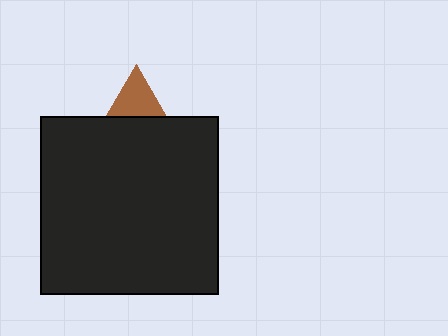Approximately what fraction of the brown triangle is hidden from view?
Roughly 60% of the brown triangle is hidden behind the black square.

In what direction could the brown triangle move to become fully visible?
The brown triangle could move up. That would shift it out from behind the black square entirely.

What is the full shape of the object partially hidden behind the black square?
The partially hidden object is a brown triangle.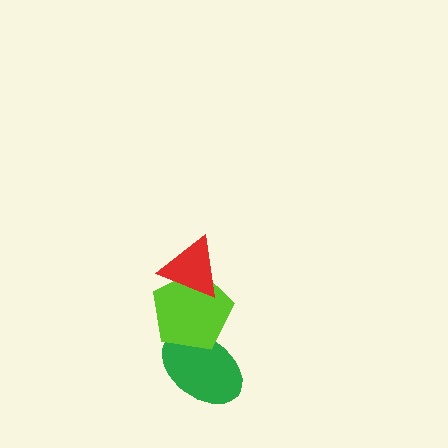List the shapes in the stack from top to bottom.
From top to bottom: the red triangle, the lime pentagon, the green ellipse.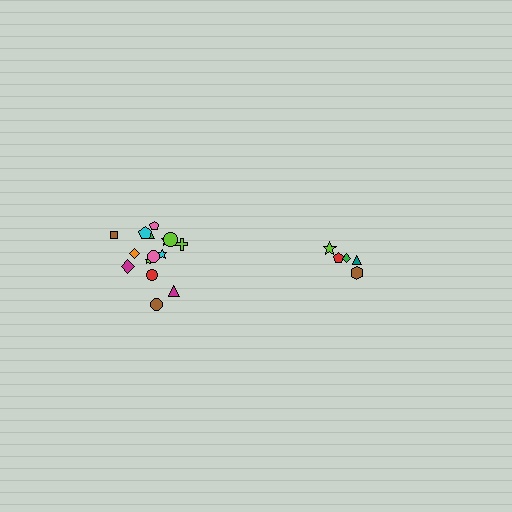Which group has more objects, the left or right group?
The left group.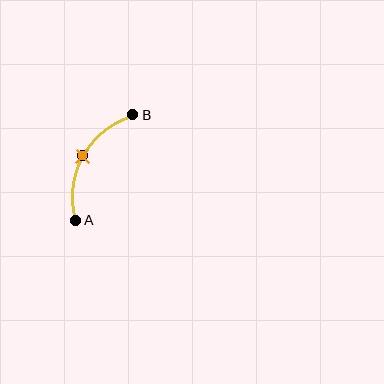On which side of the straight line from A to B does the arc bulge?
The arc bulges to the left of the straight line connecting A and B.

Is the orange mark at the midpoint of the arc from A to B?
Yes. The orange mark lies on the arc at equal arc-length from both A and B — it is the arc midpoint.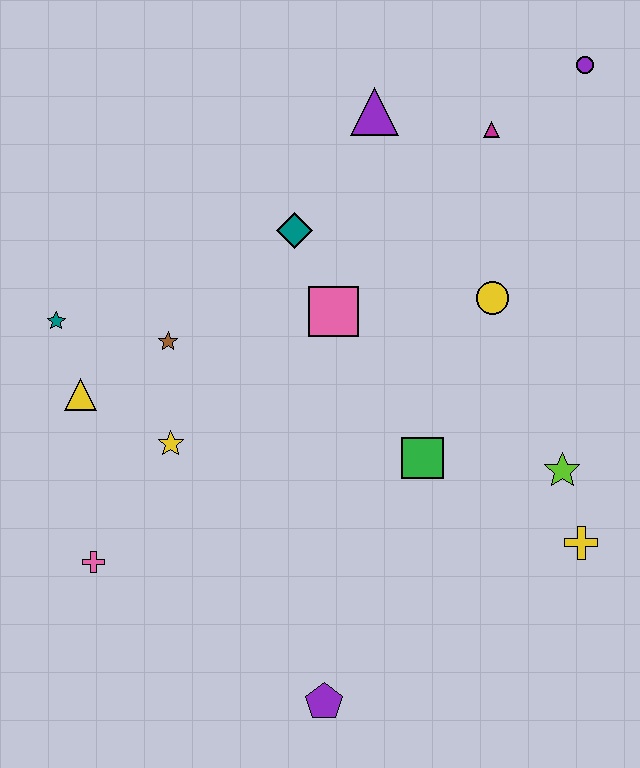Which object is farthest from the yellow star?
The purple circle is farthest from the yellow star.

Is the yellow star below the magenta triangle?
Yes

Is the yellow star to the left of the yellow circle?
Yes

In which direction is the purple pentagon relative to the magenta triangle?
The purple pentagon is below the magenta triangle.